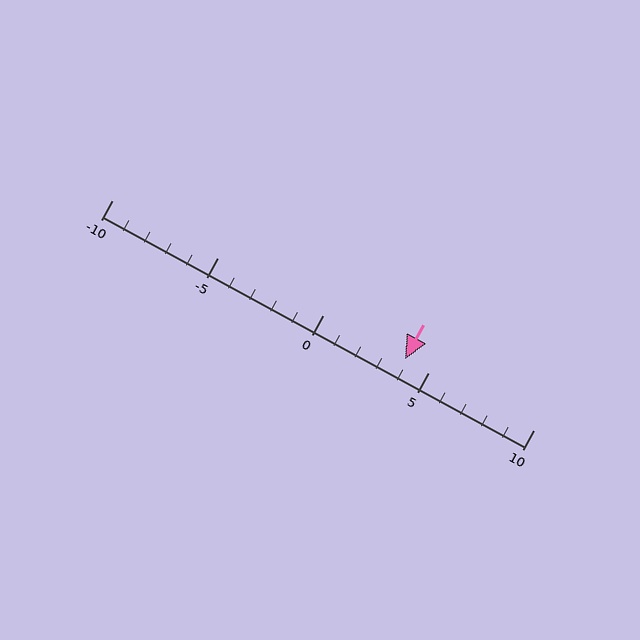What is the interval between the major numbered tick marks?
The major tick marks are spaced 5 units apart.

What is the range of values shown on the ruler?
The ruler shows values from -10 to 10.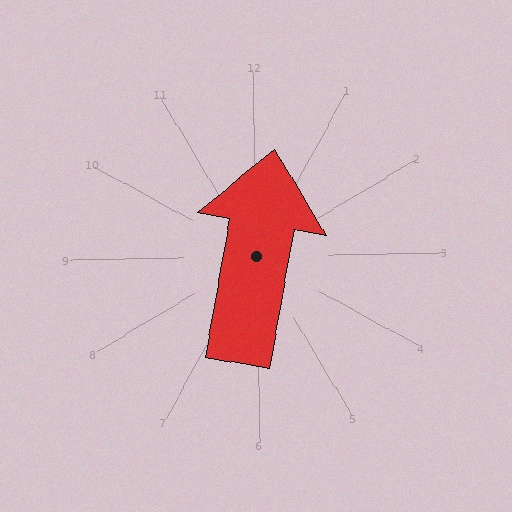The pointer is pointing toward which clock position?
Roughly 12 o'clock.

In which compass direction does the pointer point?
North.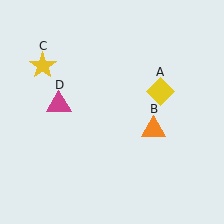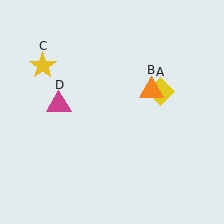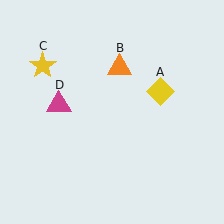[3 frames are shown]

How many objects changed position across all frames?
1 object changed position: orange triangle (object B).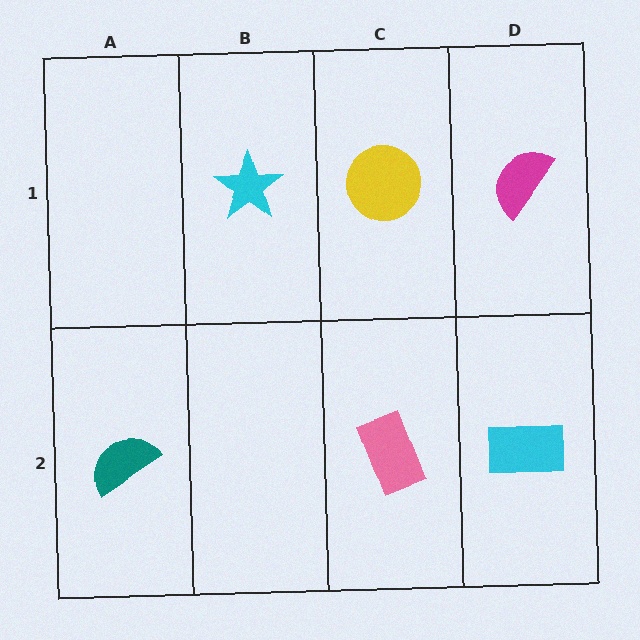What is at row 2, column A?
A teal semicircle.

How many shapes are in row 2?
3 shapes.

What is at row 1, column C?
A yellow circle.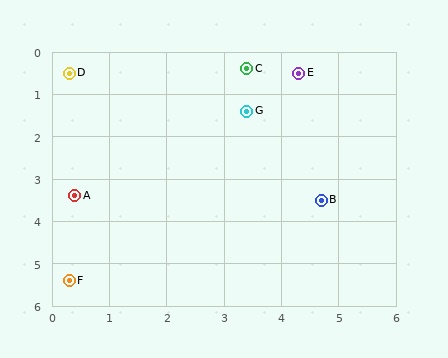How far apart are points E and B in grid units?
Points E and B are about 3.0 grid units apart.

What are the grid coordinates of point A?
Point A is at approximately (0.4, 3.4).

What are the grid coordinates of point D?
Point D is at approximately (0.3, 0.5).